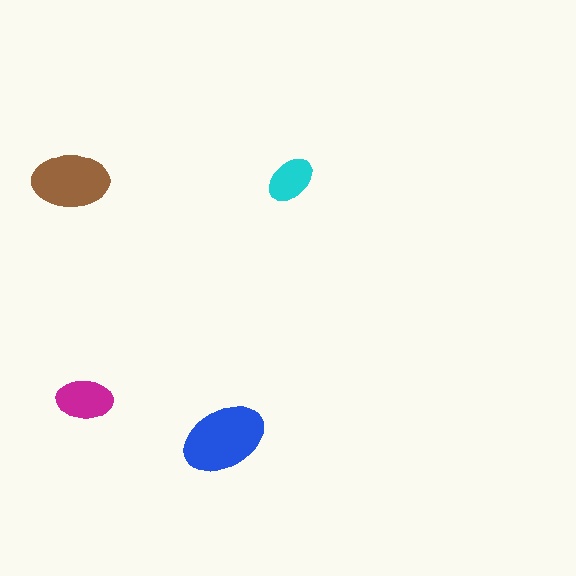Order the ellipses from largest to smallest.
the blue one, the brown one, the magenta one, the cyan one.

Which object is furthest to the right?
The cyan ellipse is rightmost.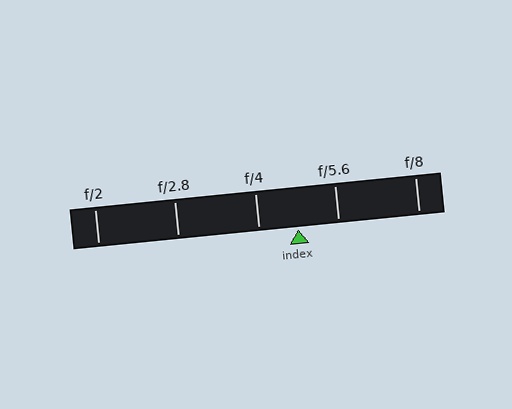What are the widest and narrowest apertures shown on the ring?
The widest aperture shown is f/2 and the narrowest is f/8.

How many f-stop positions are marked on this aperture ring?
There are 5 f-stop positions marked.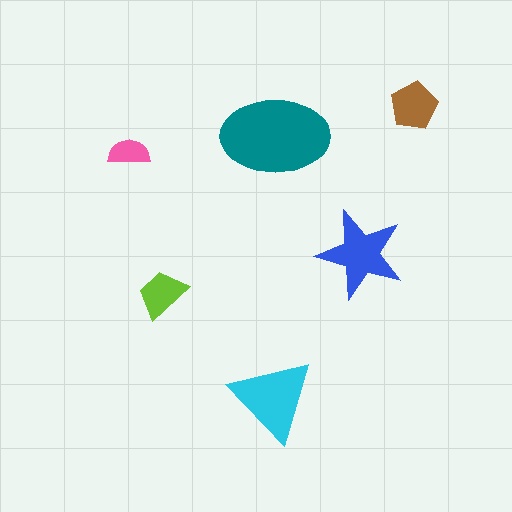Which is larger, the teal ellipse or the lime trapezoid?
The teal ellipse.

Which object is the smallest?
The pink semicircle.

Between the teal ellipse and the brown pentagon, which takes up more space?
The teal ellipse.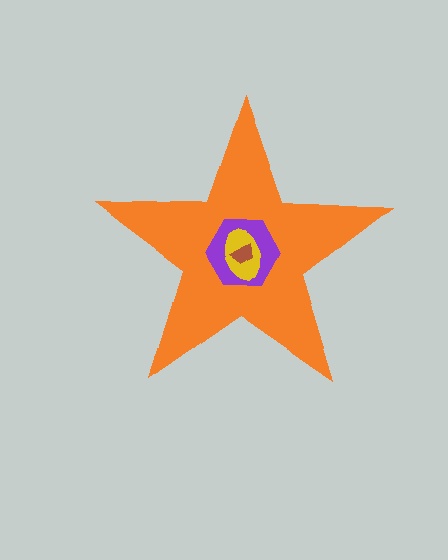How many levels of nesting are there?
4.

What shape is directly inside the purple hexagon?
The yellow ellipse.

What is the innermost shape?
The brown trapezoid.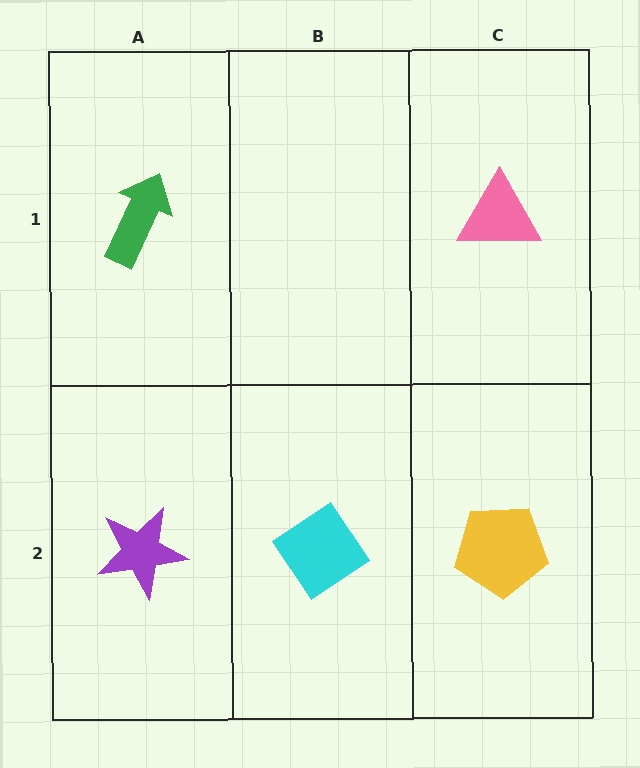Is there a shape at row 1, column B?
No, that cell is empty.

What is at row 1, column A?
A green arrow.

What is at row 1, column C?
A pink triangle.